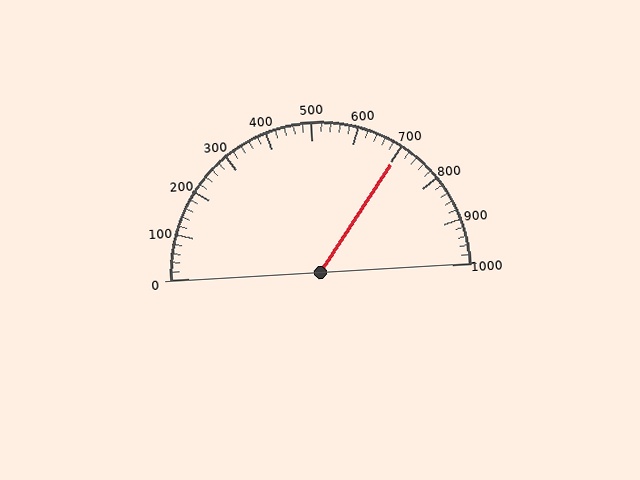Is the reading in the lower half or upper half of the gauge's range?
The reading is in the upper half of the range (0 to 1000).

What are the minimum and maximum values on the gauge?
The gauge ranges from 0 to 1000.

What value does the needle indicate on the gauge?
The needle indicates approximately 700.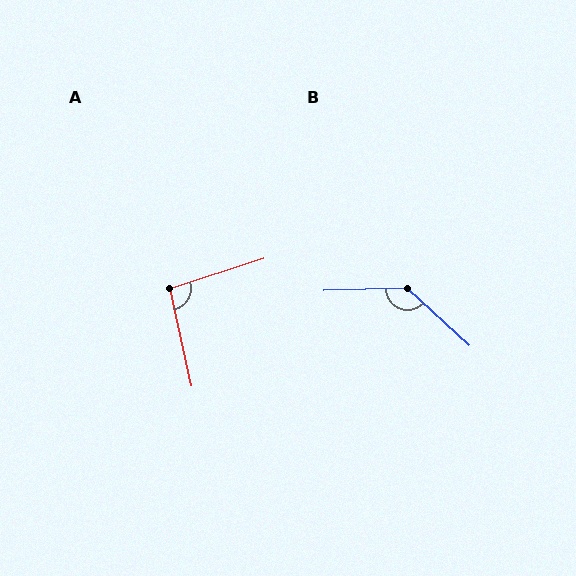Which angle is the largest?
B, at approximately 136 degrees.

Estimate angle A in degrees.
Approximately 96 degrees.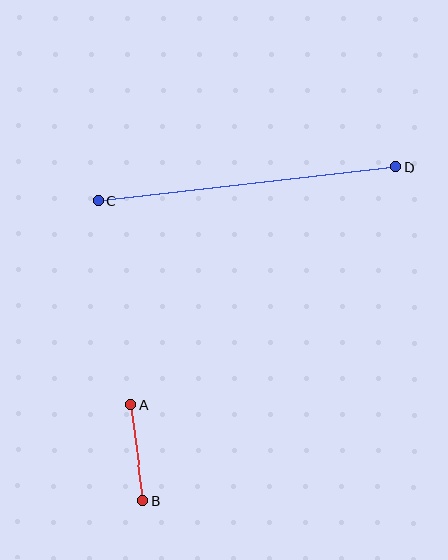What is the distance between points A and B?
The distance is approximately 97 pixels.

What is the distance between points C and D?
The distance is approximately 300 pixels.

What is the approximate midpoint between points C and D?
The midpoint is at approximately (247, 184) pixels.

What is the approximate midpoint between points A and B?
The midpoint is at approximately (137, 453) pixels.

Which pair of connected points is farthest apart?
Points C and D are farthest apart.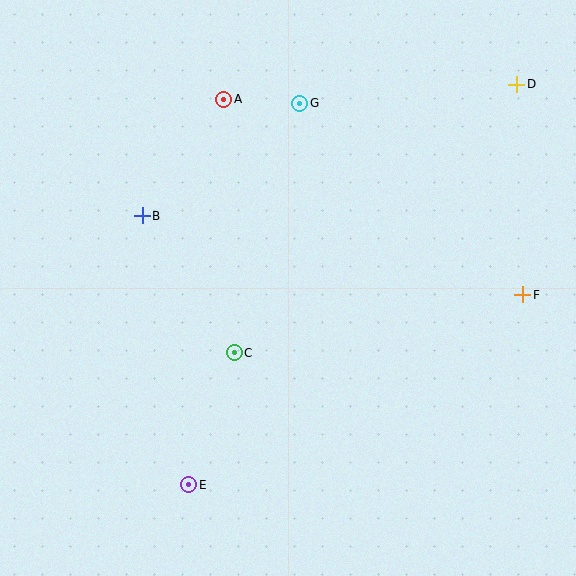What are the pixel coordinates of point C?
Point C is at (234, 353).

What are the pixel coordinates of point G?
Point G is at (300, 103).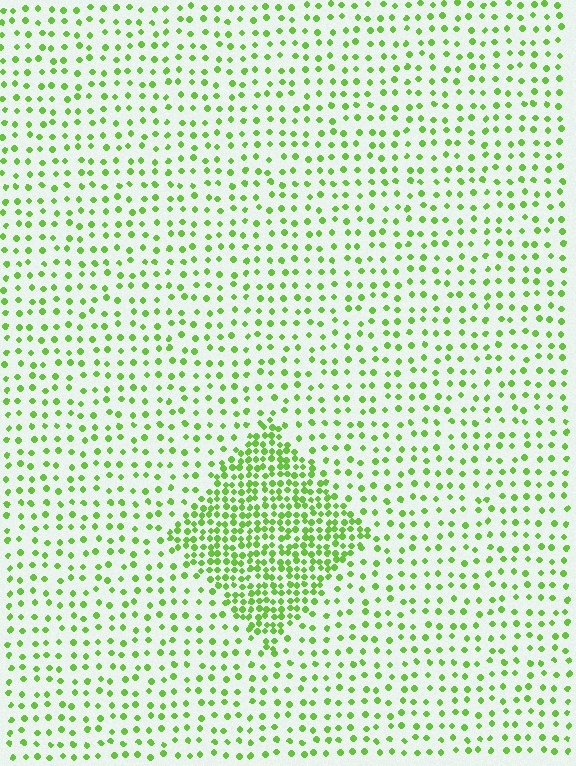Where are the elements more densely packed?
The elements are more densely packed inside the diamond boundary.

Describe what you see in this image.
The image contains small lime elements arranged at two different densities. A diamond-shaped region is visible where the elements are more densely packed than the surrounding area.